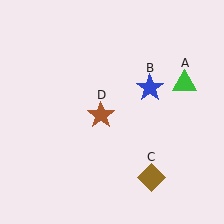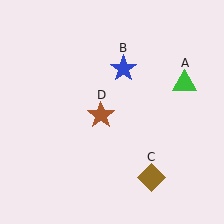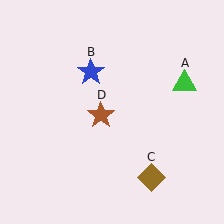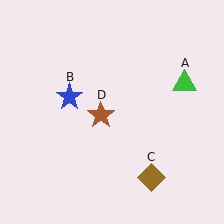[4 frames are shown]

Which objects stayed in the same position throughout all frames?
Green triangle (object A) and brown diamond (object C) and brown star (object D) remained stationary.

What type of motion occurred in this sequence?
The blue star (object B) rotated counterclockwise around the center of the scene.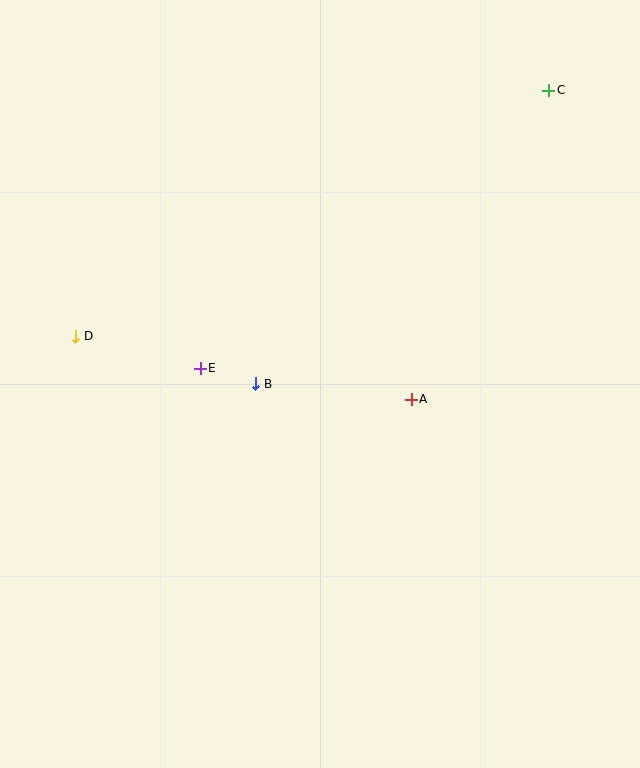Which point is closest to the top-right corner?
Point C is closest to the top-right corner.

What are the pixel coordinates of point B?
Point B is at (256, 384).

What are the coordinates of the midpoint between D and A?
The midpoint between D and A is at (243, 368).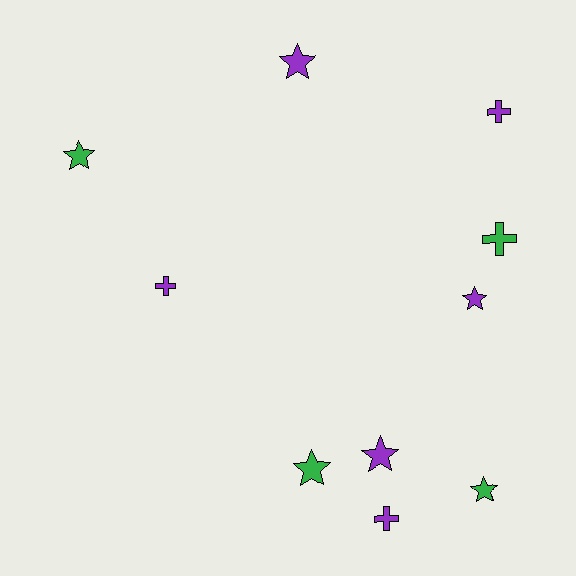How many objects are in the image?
There are 10 objects.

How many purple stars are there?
There are 3 purple stars.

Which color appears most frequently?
Purple, with 6 objects.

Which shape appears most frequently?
Star, with 6 objects.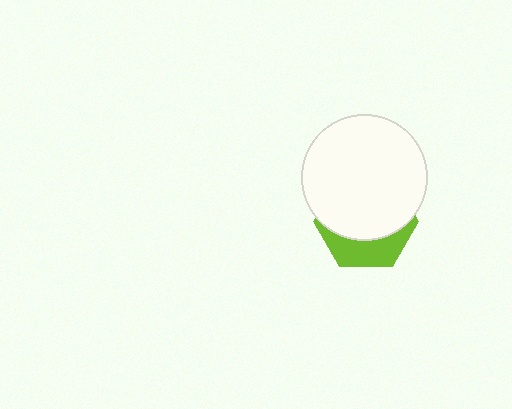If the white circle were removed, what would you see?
You would see the complete lime hexagon.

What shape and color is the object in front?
The object in front is a white circle.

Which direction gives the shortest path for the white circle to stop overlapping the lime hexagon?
Moving up gives the shortest separation.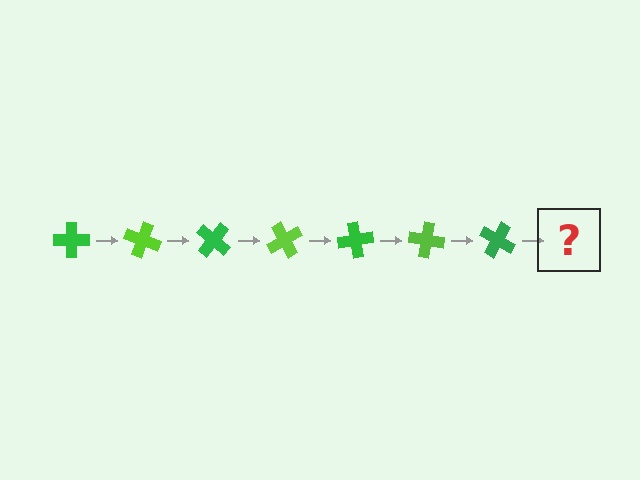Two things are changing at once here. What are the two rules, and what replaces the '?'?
The two rules are that it rotates 20 degrees each step and the color cycles through green and lime. The '?' should be a lime cross, rotated 140 degrees from the start.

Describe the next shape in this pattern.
It should be a lime cross, rotated 140 degrees from the start.